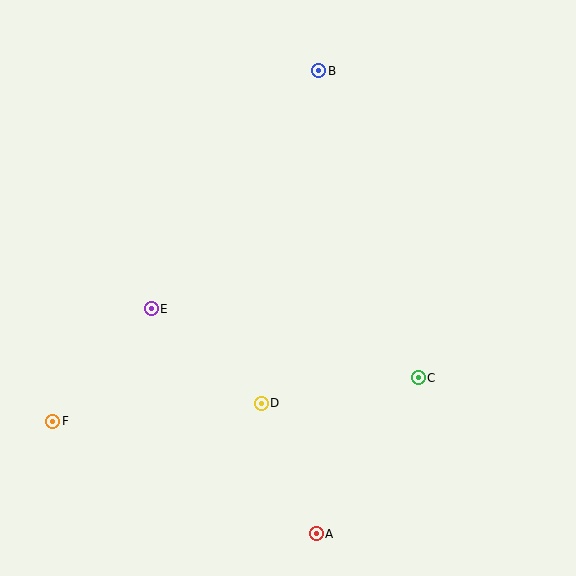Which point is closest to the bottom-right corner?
Point C is closest to the bottom-right corner.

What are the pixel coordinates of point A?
Point A is at (316, 534).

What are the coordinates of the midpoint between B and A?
The midpoint between B and A is at (317, 302).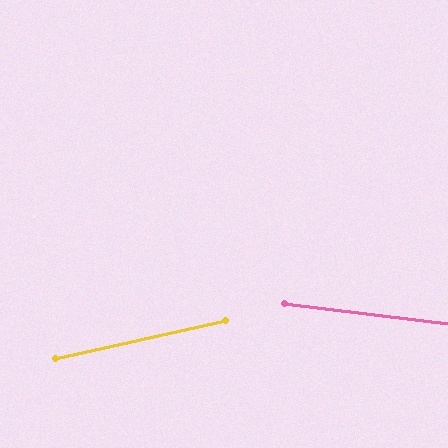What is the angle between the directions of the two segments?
Approximately 19 degrees.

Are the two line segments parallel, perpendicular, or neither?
Neither parallel nor perpendicular — they differ by about 19°.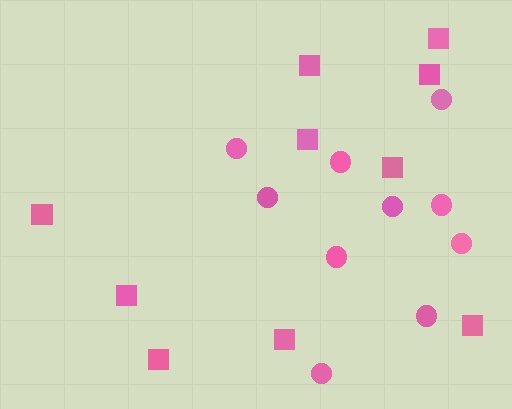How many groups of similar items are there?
There are 2 groups: one group of circles (10) and one group of squares (10).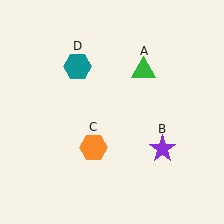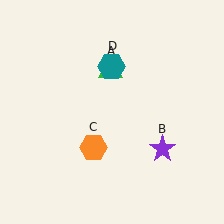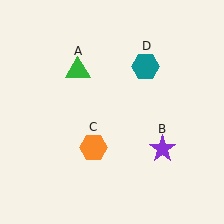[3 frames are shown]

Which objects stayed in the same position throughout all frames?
Purple star (object B) and orange hexagon (object C) remained stationary.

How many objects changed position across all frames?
2 objects changed position: green triangle (object A), teal hexagon (object D).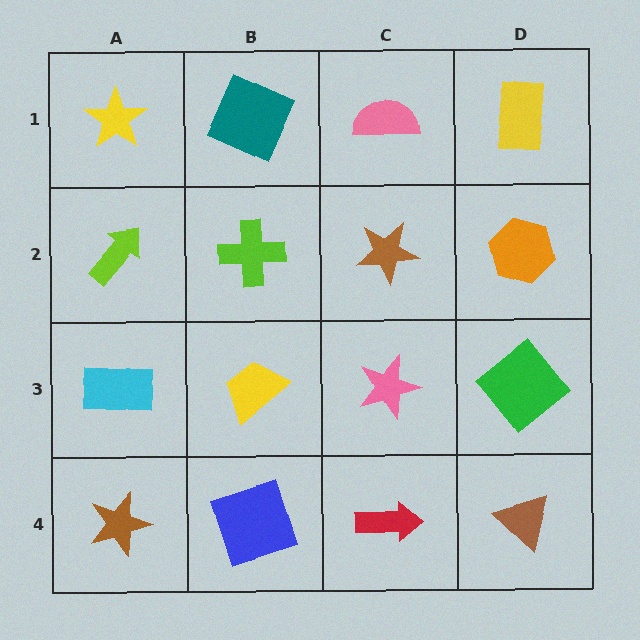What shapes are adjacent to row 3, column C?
A brown star (row 2, column C), a red arrow (row 4, column C), a yellow trapezoid (row 3, column B), a green diamond (row 3, column D).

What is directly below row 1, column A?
A lime arrow.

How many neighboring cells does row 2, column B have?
4.